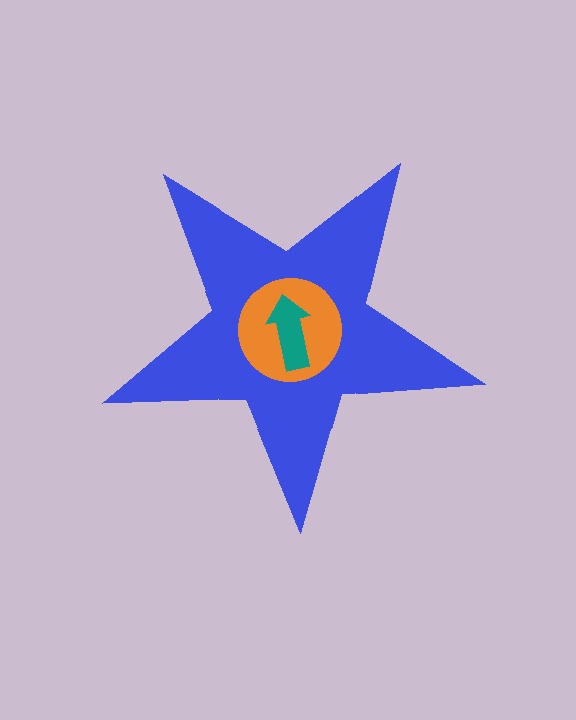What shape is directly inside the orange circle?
The teal arrow.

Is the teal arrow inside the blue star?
Yes.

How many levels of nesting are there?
3.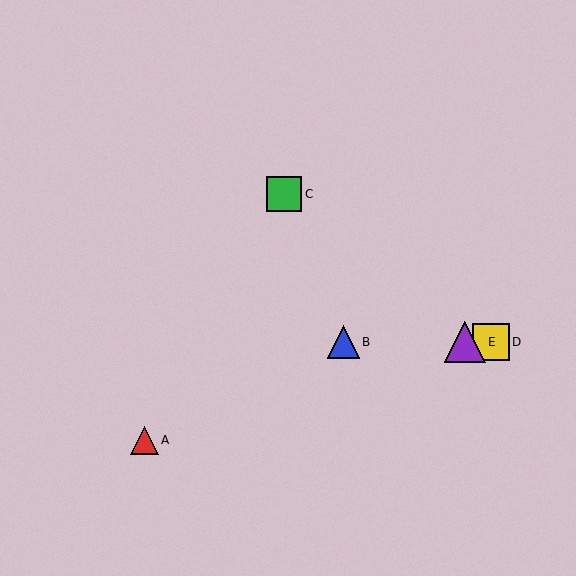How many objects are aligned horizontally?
3 objects (B, D, E) are aligned horizontally.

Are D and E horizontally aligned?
Yes, both are at y≈342.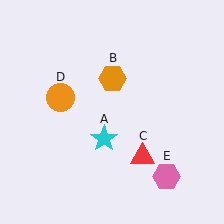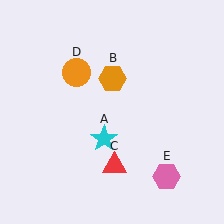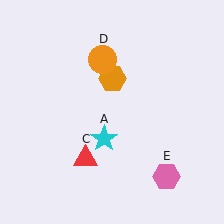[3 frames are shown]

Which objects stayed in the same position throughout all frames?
Cyan star (object A) and orange hexagon (object B) and pink hexagon (object E) remained stationary.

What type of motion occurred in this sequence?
The red triangle (object C), orange circle (object D) rotated clockwise around the center of the scene.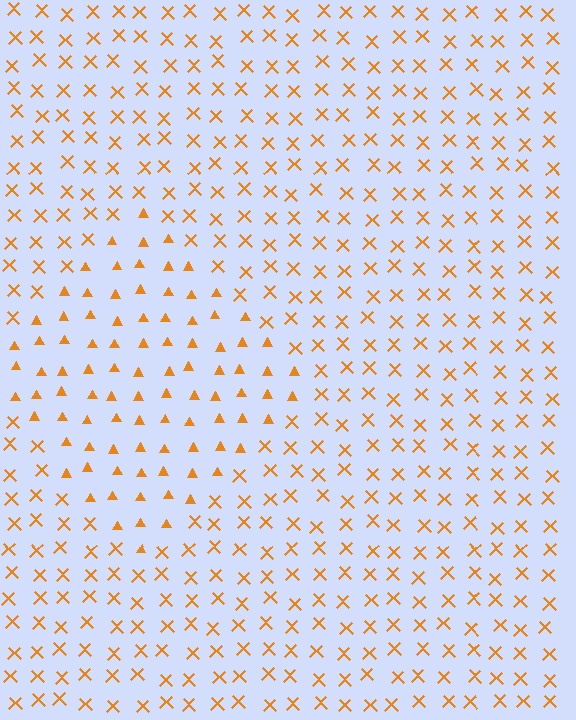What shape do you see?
I see a diamond.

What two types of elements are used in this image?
The image uses triangles inside the diamond region and X marks outside it.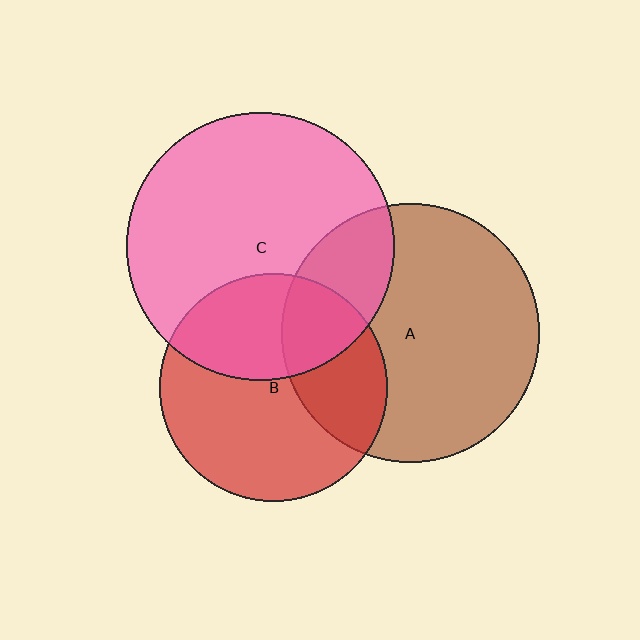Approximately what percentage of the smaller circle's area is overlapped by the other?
Approximately 35%.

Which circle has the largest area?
Circle C (pink).